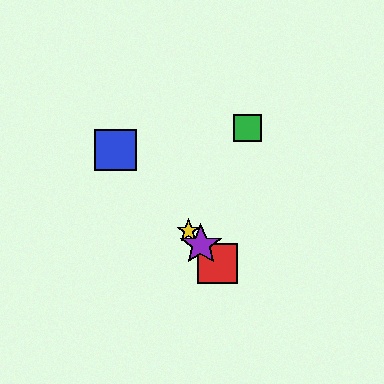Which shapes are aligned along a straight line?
The red square, the blue square, the yellow star, the purple star are aligned along a straight line.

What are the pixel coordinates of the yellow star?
The yellow star is at (188, 231).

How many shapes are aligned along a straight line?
4 shapes (the red square, the blue square, the yellow star, the purple star) are aligned along a straight line.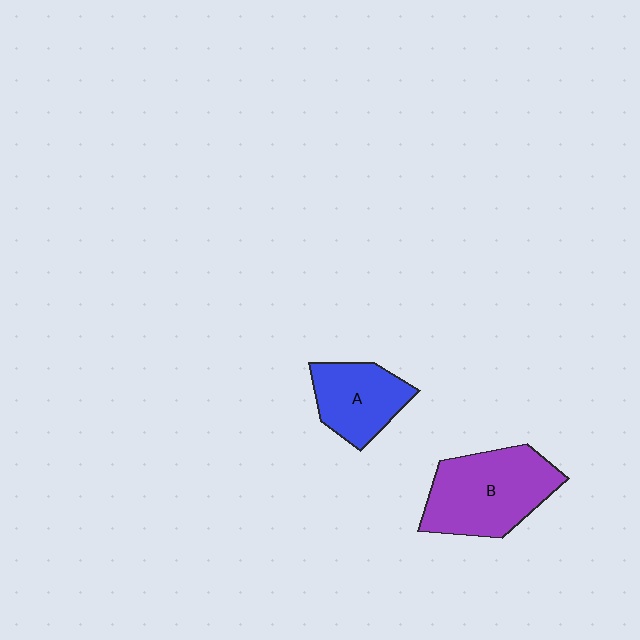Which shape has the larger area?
Shape B (purple).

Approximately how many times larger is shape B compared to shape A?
Approximately 1.5 times.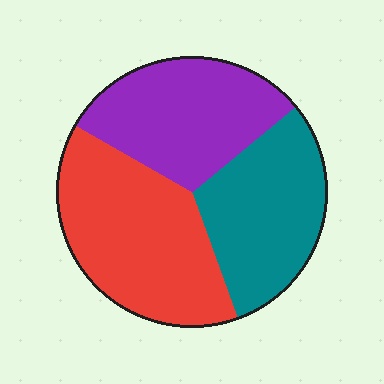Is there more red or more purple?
Red.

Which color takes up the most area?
Red, at roughly 40%.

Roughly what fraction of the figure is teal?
Teal covers about 30% of the figure.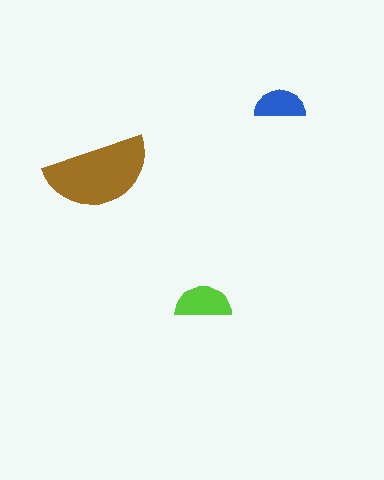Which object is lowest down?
The lime semicircle is bottommost.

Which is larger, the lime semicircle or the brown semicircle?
The brown one.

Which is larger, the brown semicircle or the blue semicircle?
The brown one.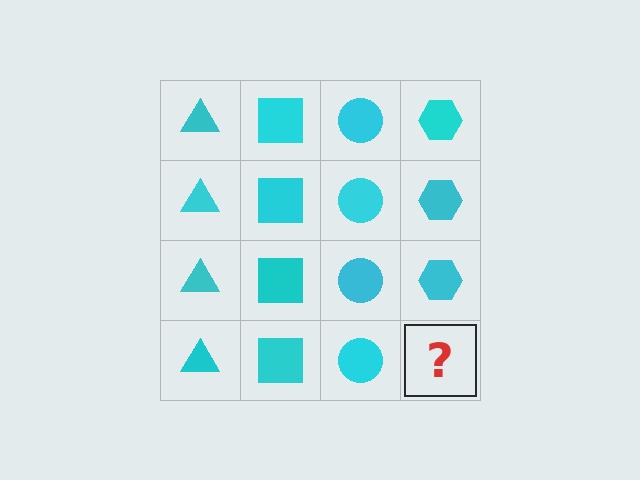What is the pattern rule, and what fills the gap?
The rule is that each column has a consistent shape. The gap should be filled with a cyan hexagon.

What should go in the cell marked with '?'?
The missing cell should contain a cyan hexagon.